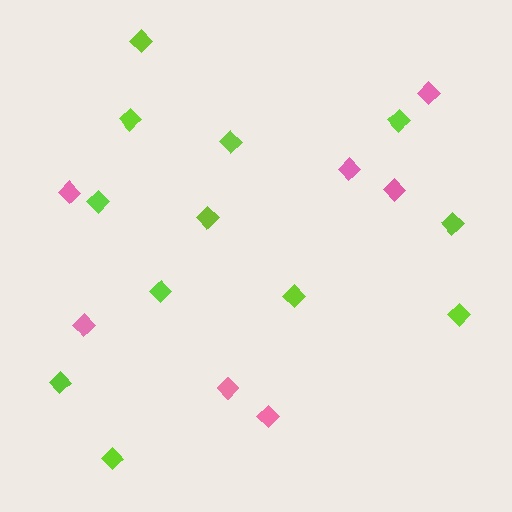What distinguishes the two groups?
There are 2 groups: one group of lime diamonds (12) and one group of pink diamonds (7).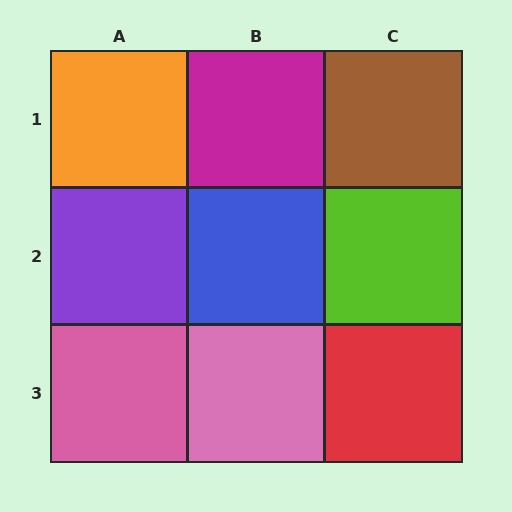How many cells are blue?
1 cell is blue.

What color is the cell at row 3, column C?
Red.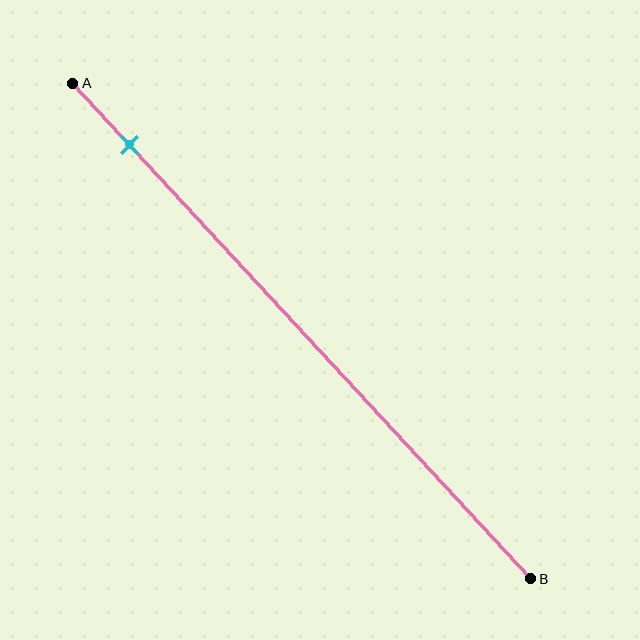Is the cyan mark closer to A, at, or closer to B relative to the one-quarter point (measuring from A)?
The cyan mark is closer to point A than the one-quarter point of segment AB.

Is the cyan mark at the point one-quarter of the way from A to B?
No, the mark is at about 10% from A, not at the 25% one-quarter point.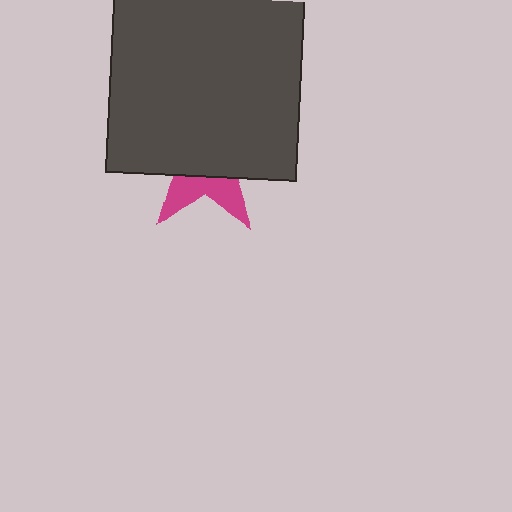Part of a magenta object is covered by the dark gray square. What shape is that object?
It is a star.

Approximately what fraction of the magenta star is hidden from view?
Roughly 68% of the magenta star is hidden behind the dark gray square.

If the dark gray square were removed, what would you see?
You would see the complete magenta star.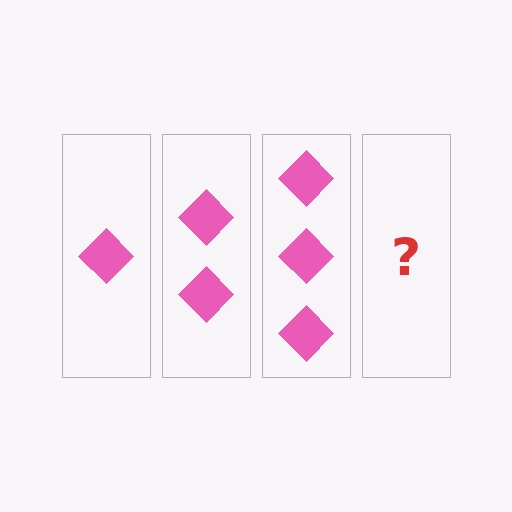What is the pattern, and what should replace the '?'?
The pattern is that each step adds one more diamond. The '?' should be 4 diamonds.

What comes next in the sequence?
The next element should be 4 diamonds.